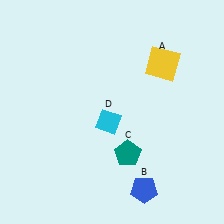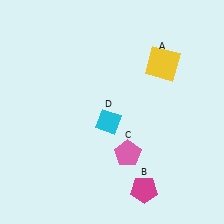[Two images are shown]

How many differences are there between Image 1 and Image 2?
There are 2 differences between the two images.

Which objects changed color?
B changed from blue to magenta. C changed from teal to pink.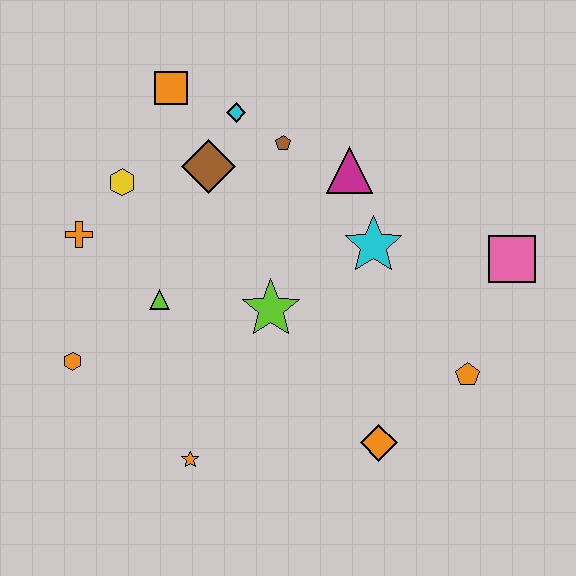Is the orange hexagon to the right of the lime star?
No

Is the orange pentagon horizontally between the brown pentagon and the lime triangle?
No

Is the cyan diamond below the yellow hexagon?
No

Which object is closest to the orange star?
The orange hexagon is closest to the orange star.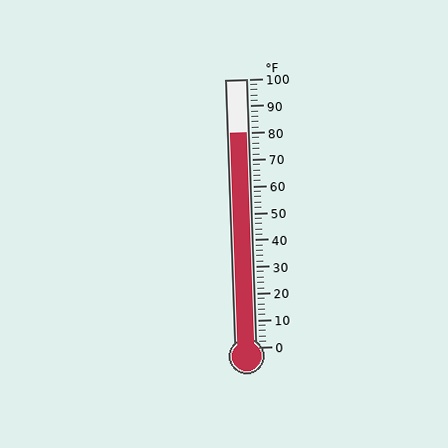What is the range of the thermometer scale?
The thermometer scale ranges from 0°F to 100°F.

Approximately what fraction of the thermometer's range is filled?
The thermometer is filled to approximately 80% of its range.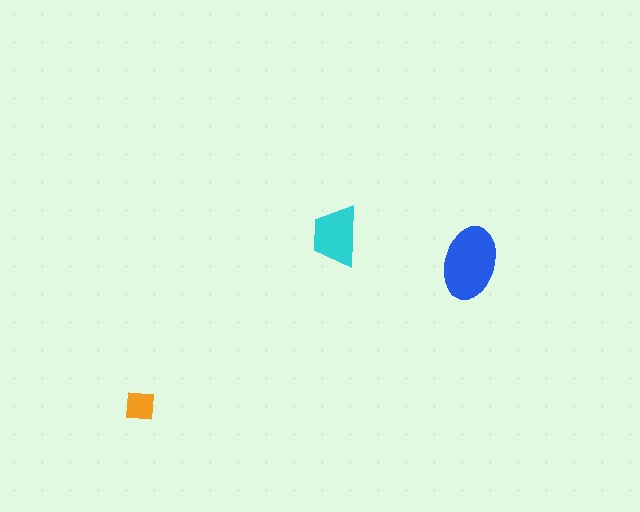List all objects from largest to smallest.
The blue ellipse, the cyan trapezoid, the orange square.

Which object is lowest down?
The orange square is bottommost.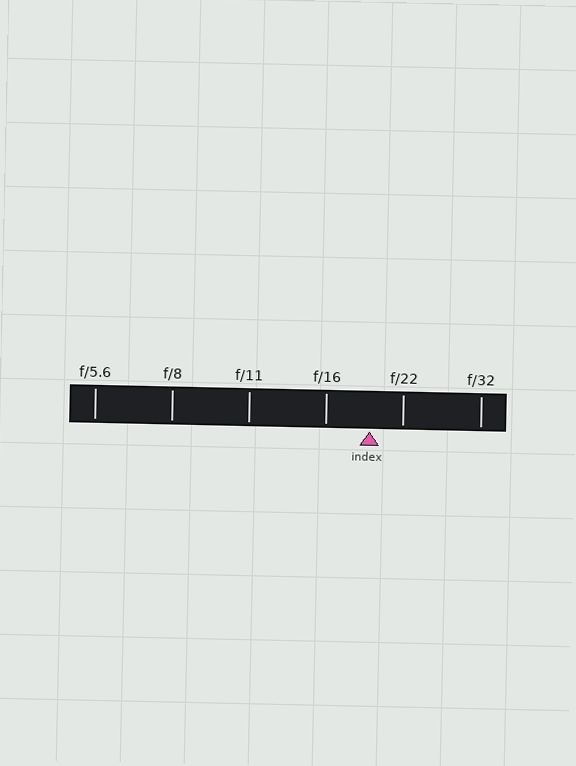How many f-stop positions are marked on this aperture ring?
There are 6 f-stop positions marked.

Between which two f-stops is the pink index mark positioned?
The index mark is between f/16 and f/22.